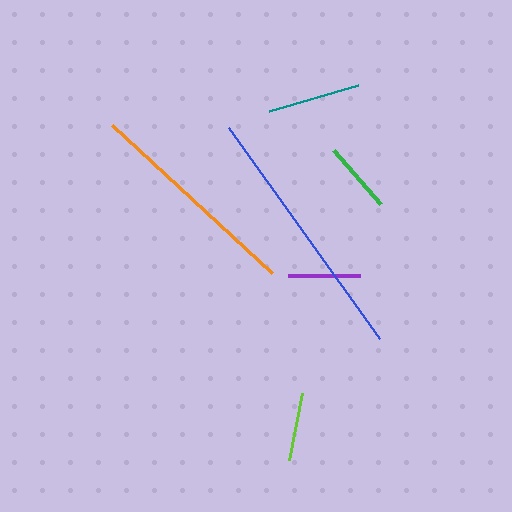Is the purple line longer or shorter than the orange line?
The orange line is longer than the purple line.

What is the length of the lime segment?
The lime segment is approximately 68 pixels long.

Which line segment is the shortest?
The lime line is the shortest at approximately 68 pixels.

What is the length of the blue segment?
The blue segment is approximately 259 pixels long.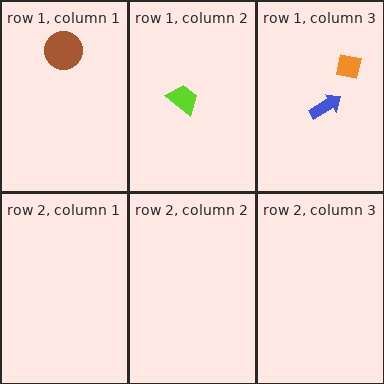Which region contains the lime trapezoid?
The row 1, column 2 region.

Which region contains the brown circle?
The row 1, column 1 region.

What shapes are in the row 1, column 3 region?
The blue arrow, the orange square.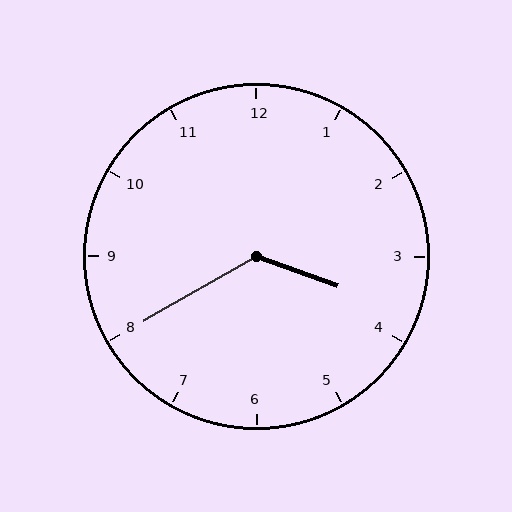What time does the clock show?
3:40.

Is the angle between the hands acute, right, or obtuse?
It is obtuse.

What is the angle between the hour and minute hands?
Approximately 130 degrees.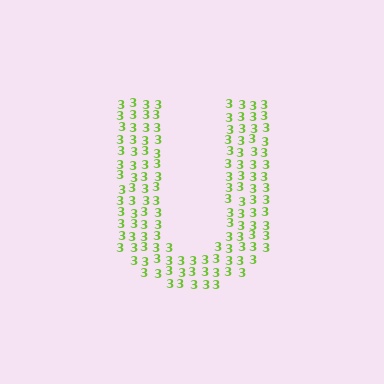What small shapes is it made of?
It is made of small digit 3's.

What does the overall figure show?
The overall figure shows the letter U.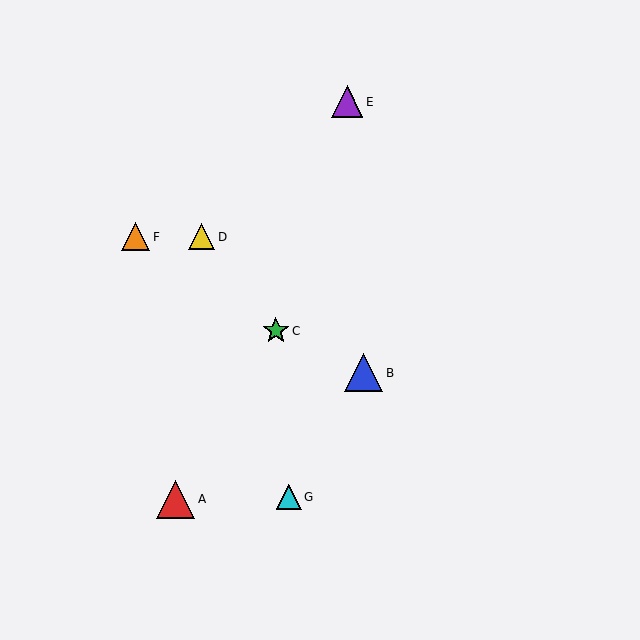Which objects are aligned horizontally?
Objects D, F are aligned horizontally.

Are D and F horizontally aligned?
Yes, both are at y≈237.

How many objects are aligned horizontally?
2 objects (D, F) are aligned horizontally.